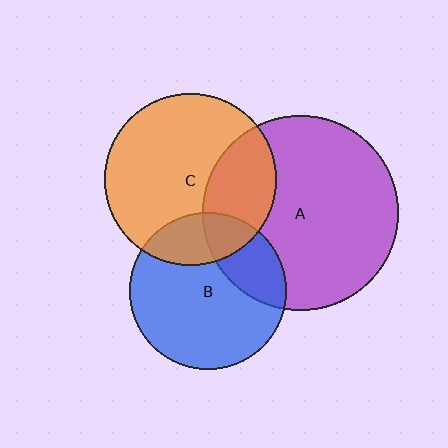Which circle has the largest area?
Circle A (purple).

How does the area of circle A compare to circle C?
Approximately 1.3 times.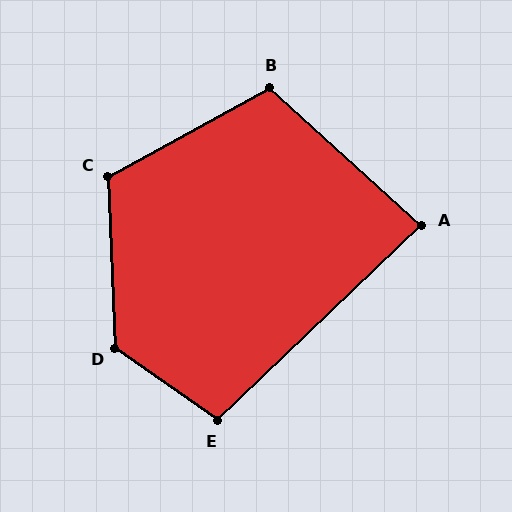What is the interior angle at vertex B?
Approximately 109 degrees (obtuse).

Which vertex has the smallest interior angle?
A, at approximately 86 degrees.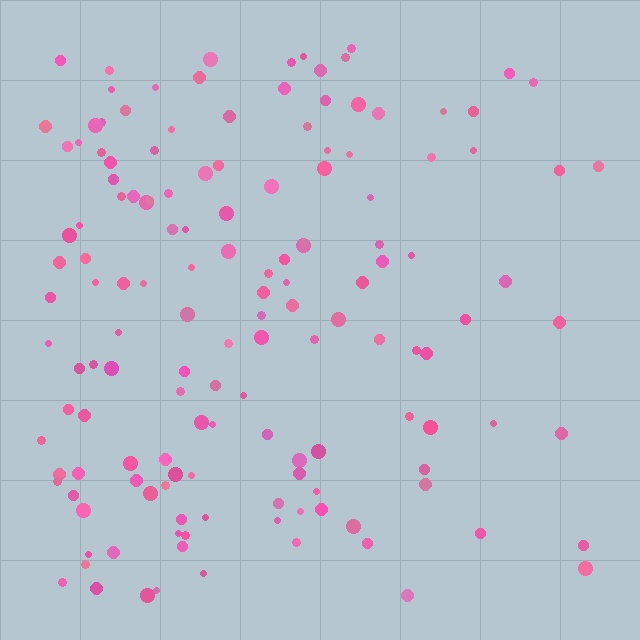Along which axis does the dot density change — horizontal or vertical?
Horizontal.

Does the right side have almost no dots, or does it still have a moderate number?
Still a moderate number, just noticeably fewer than the left.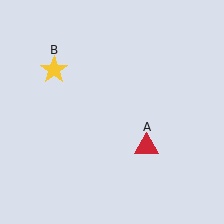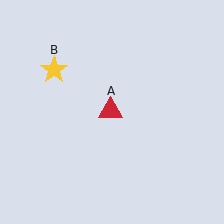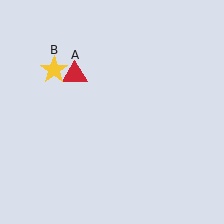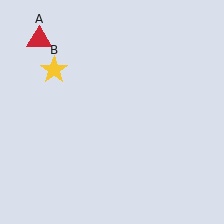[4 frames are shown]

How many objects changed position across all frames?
1 object changed position: red triangle (object A).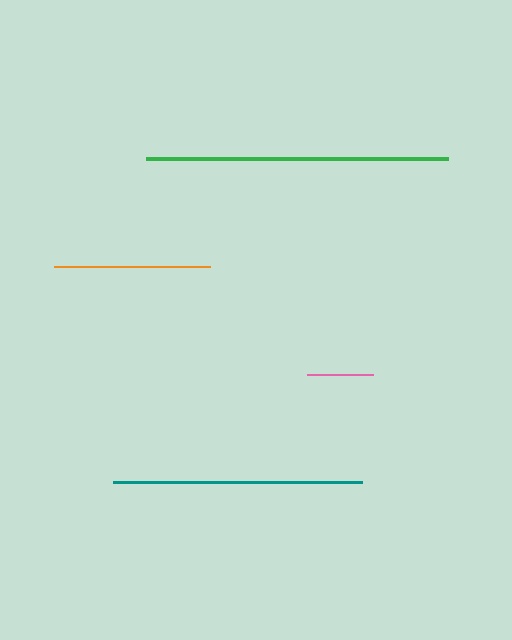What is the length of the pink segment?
The pink segment is approximately 66 pixels long.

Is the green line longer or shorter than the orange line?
The green line is longer than the orange line.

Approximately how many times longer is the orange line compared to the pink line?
The orange line is approximately 2.3 times the length of the pink line.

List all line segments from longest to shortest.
From longest to shortest: green, teal, orange, pink.